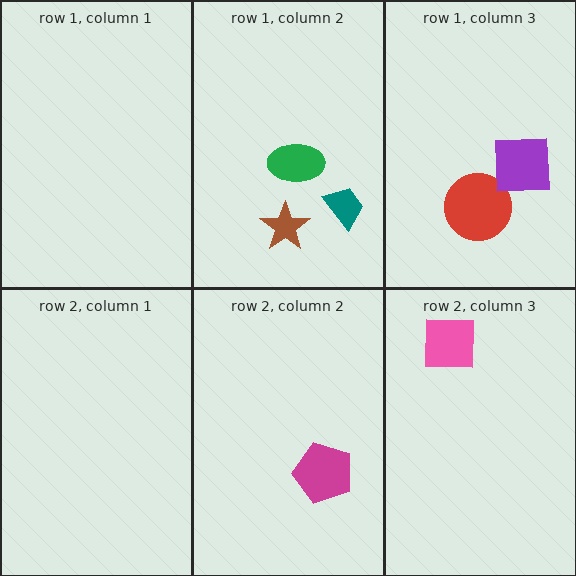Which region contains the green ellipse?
The row 1, column 2 region.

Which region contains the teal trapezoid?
The row 1, column 2 region.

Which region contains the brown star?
The row 1, column 2 region.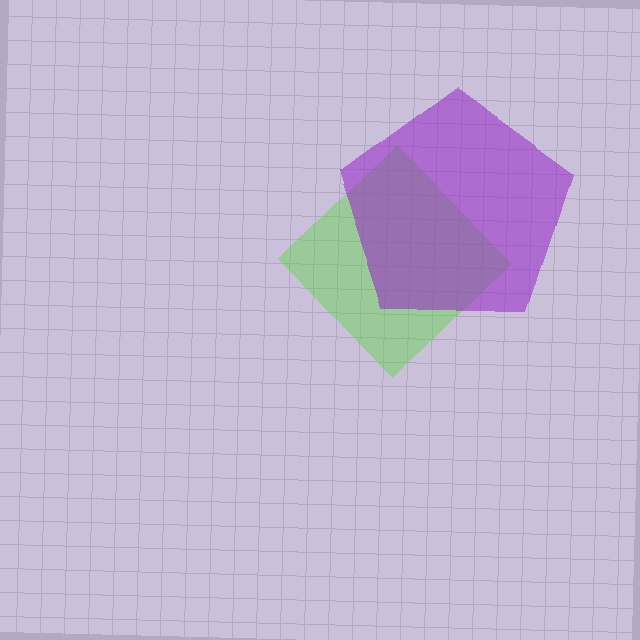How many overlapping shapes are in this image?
There are 2 overlapping shapes in the image.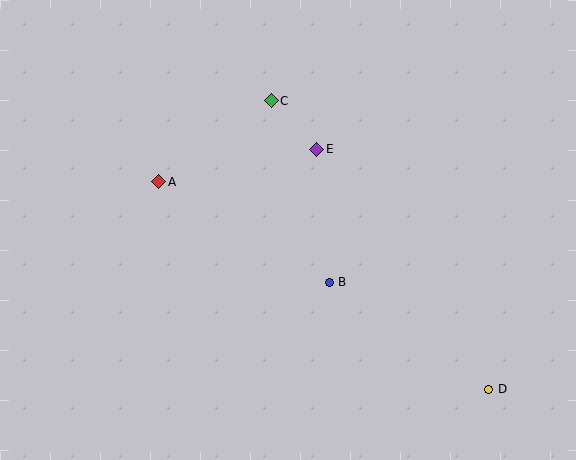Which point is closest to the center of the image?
Point B at (329, 282) is closest to the center.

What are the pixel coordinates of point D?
Point D is at (489, 389).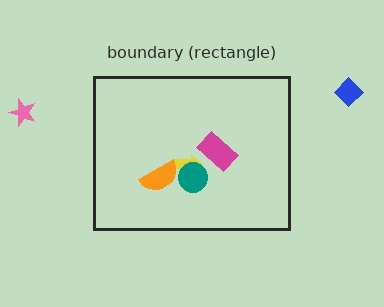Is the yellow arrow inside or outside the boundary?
Inside.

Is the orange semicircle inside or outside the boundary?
Inside.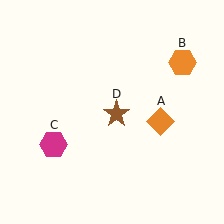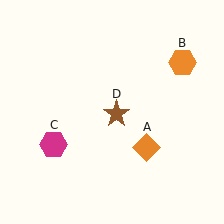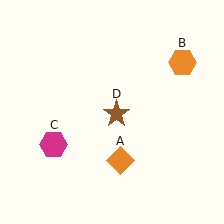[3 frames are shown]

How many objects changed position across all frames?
1 object changed position: orange diamond (object A).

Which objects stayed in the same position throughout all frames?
Orange hexagon (object B) and magenta hexagon (object C) and brown star (object D) remained stationary.